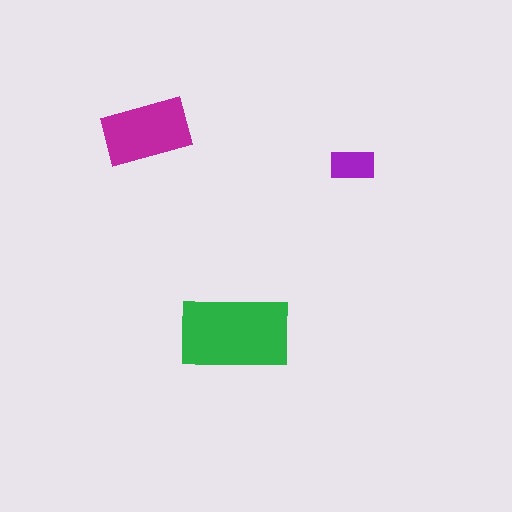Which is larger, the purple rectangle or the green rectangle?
The green one.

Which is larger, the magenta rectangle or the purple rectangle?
The magenta one.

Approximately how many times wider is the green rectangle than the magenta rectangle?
About 1.5 times wider.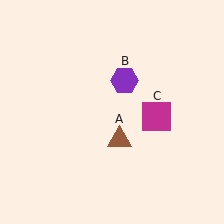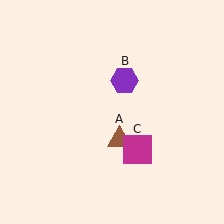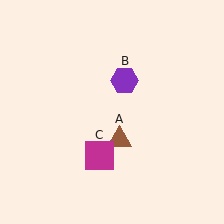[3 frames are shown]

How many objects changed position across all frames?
1 object changed position: magenta square (object C).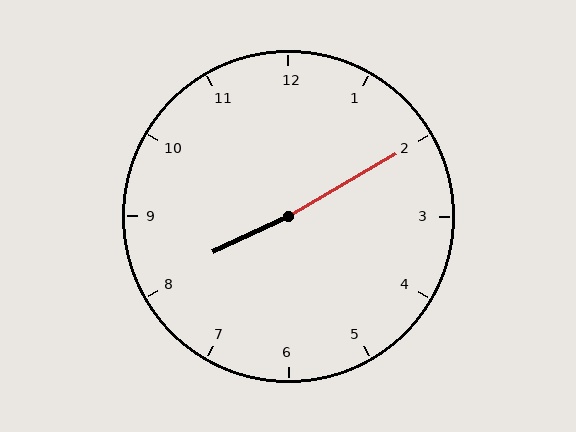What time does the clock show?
8:10.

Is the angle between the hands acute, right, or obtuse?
It is obtuse.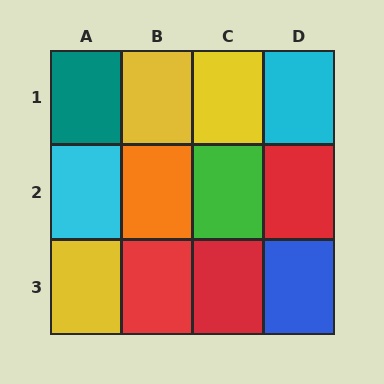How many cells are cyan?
2 cells are cyan.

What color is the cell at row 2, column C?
Green.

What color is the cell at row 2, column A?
Cyan.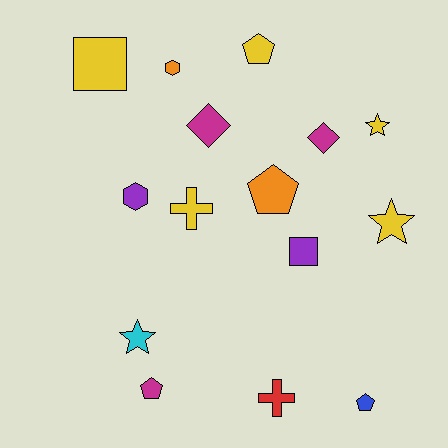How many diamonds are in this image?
There are 2 diamonds.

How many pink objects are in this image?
There are no pink objects.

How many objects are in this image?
There are 15 objects.